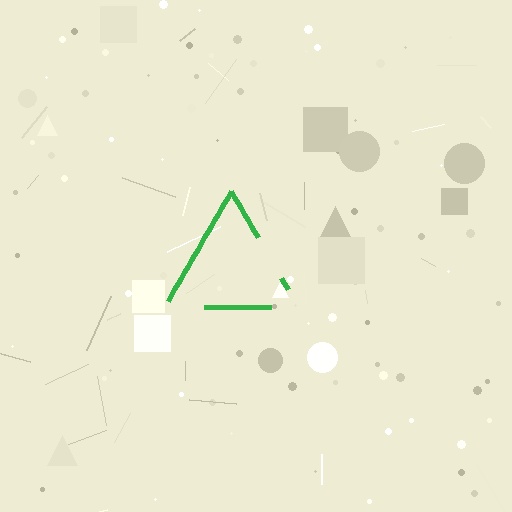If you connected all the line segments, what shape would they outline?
They would outline a triangle.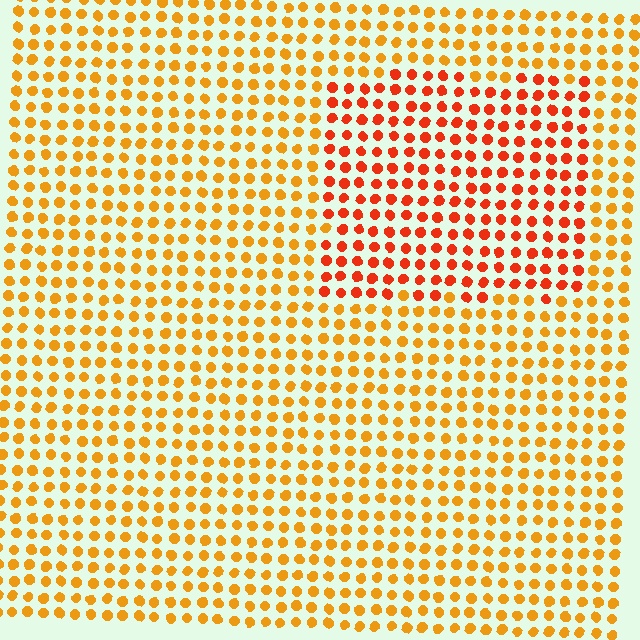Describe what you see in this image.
The image is filled with small orange elements in a uniform arrangement. A rectangle-shaped region is visible where the elements are tinted to a slightly different hue, forming a subtle color boundary.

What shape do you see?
I see a rectangle.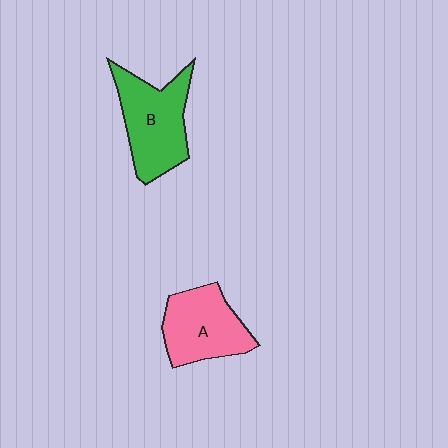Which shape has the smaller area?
Shape A (pink).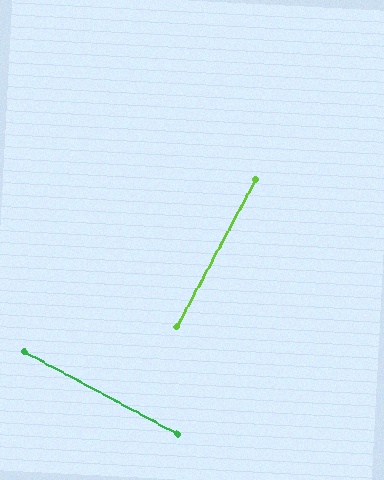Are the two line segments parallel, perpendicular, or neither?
Perpendicular — they meet at approximately 90°.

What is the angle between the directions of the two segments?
Approximately 90 degrees.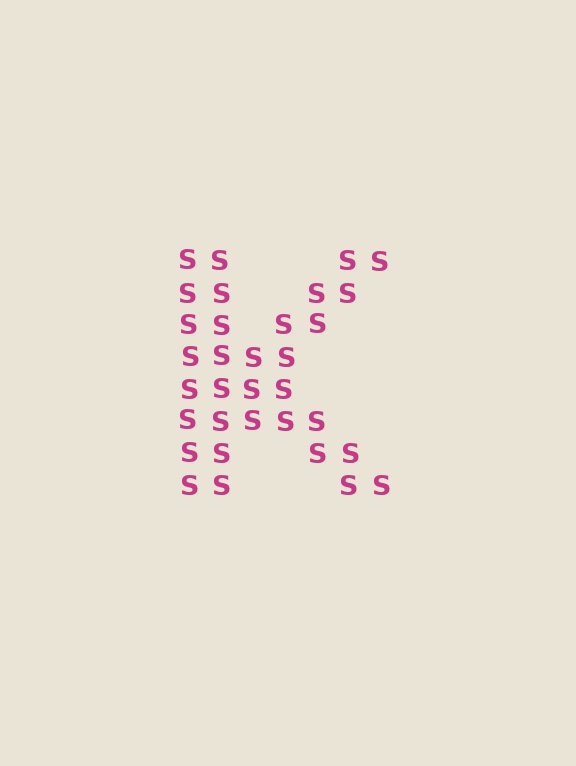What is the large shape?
The large shape is the letter K.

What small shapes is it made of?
It is made of small letter S's.